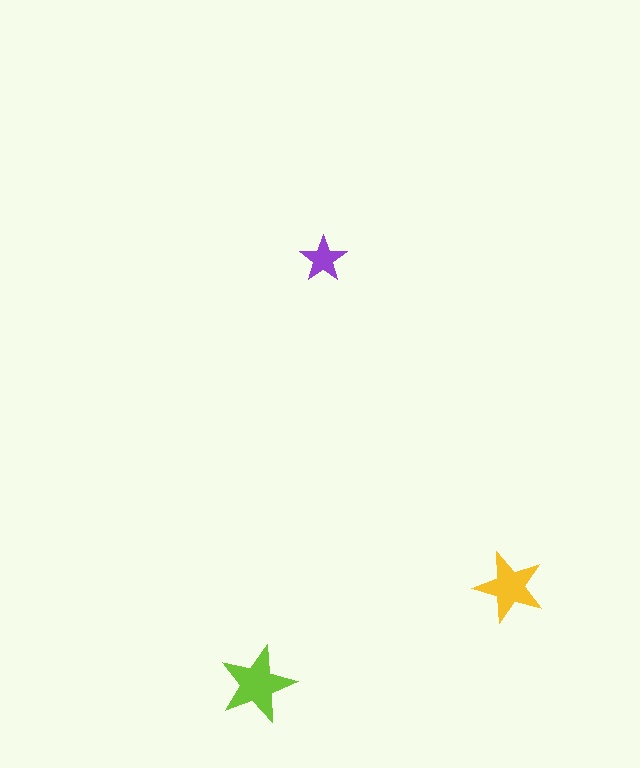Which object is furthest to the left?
The lime star is leftmost.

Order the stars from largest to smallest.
the lime one, the yellow one, the purple one.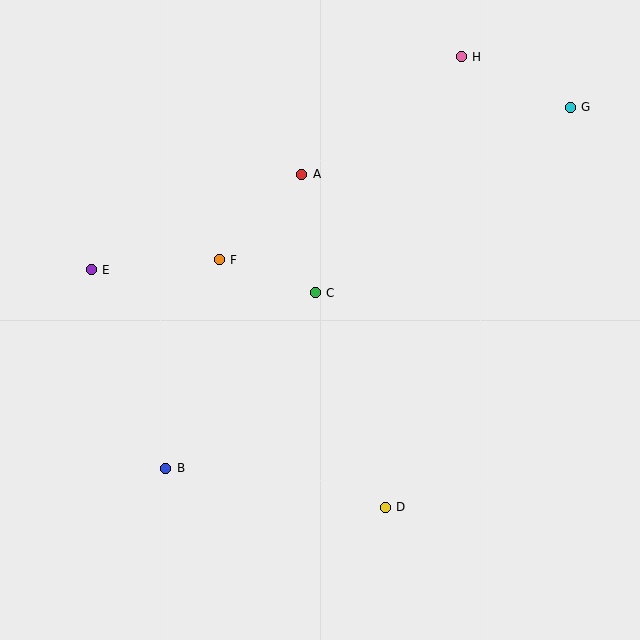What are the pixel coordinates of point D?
Point D is at (385, 508).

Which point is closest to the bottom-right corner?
Point D is closest to the bottom-right corner.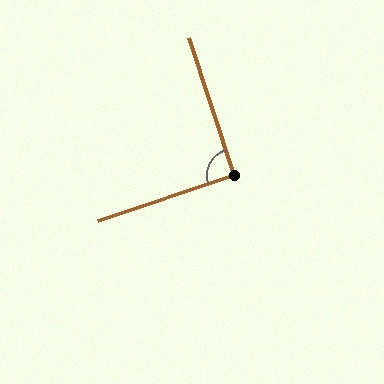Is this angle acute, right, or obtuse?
It is approximately a right angle.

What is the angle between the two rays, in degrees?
Approximately 91 degrees.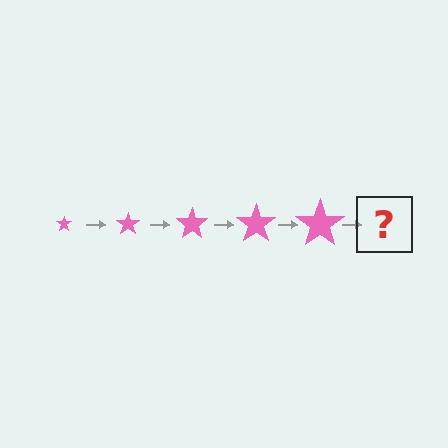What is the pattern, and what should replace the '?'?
The pattern is that the star gets progressively larger each step. The '?' should be a pink star, larger than the previous one.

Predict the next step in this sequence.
The next step is a pink star, larger than the previous one.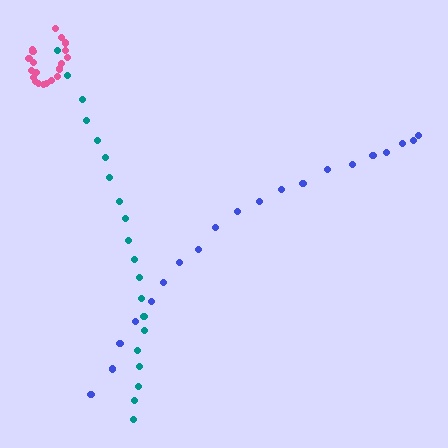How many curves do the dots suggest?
There are 3 distinct paths.